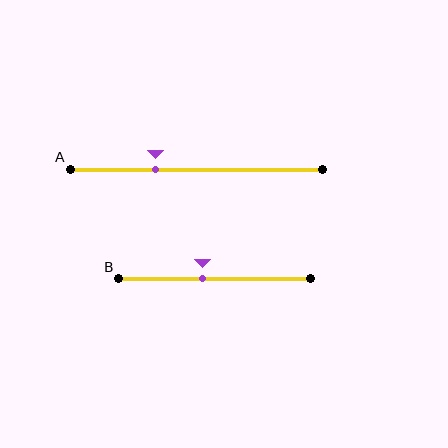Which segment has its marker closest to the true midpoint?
Segment B has its marker closest to the true midpoint.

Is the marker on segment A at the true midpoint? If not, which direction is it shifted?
No, the marker on segment A is shifted to the left by about 16% of the segment length.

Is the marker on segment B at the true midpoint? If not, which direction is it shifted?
No, the marker on segment B is shifted to the left by about 6% of the segment length.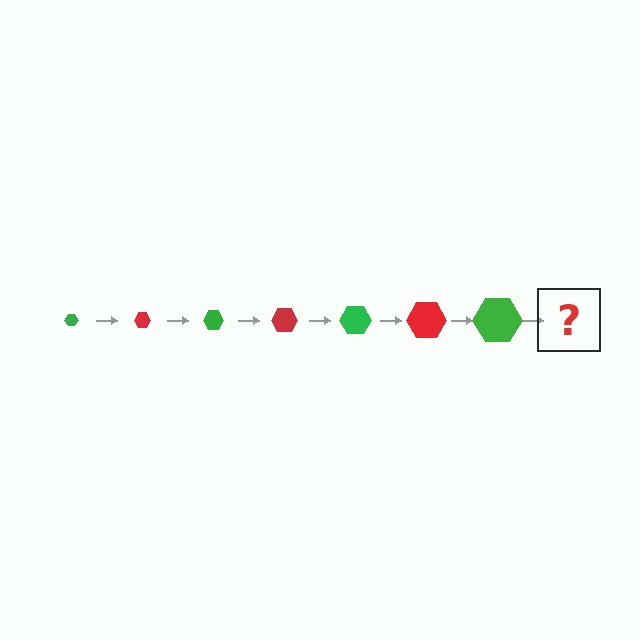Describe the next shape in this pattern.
It should be a red hexagon, larger than the previous one.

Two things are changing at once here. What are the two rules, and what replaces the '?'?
The two rules are that the hexagon grows larger each step and the color cycles through green and red. The '?' should be a red hexagon, larger than the previous one.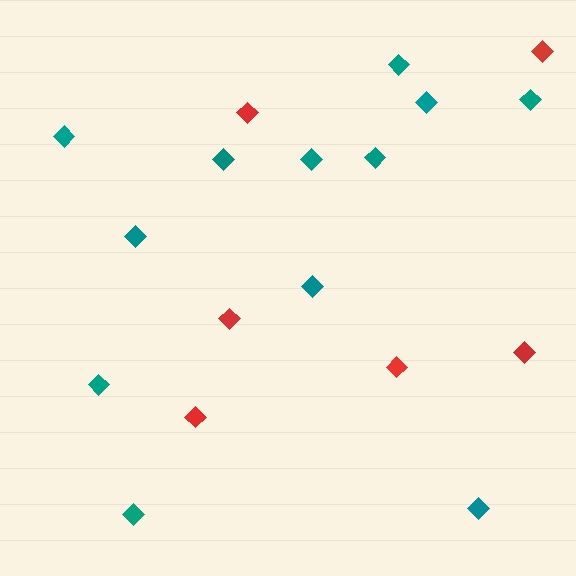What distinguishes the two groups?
There are 2 groups: one group of teal diamonds (12) and one group of red diamonds (6).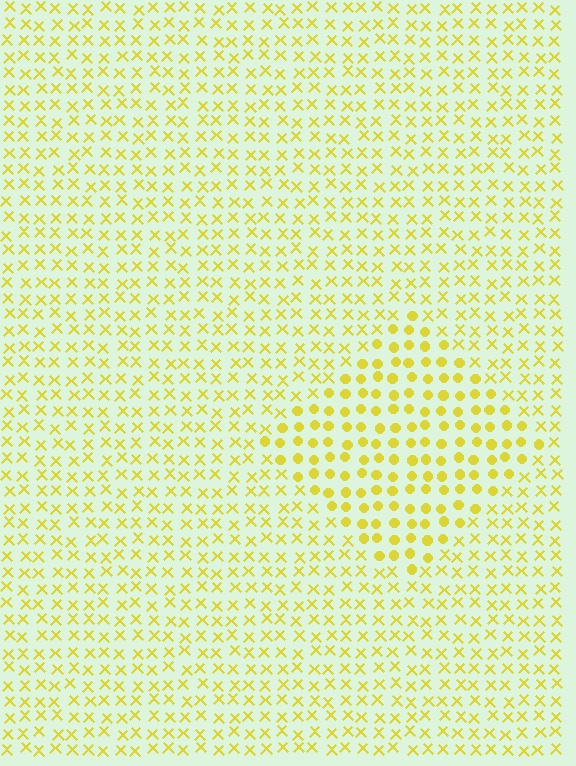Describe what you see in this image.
The image is filled with small yellow elements arranged in a uniform grid. A diamond-shaped region contains circles, while the surrounding area contains X marks. The boundary is defined purely by the change in element shape.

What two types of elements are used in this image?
The image uses circles inside the diamond region and X marks outside it.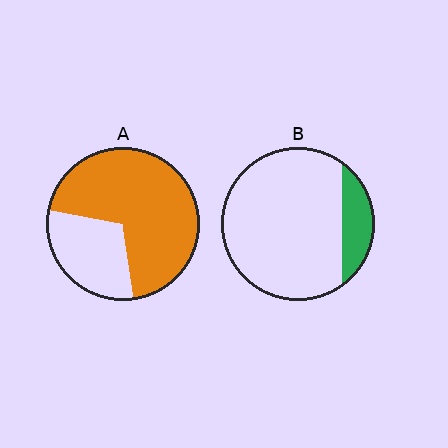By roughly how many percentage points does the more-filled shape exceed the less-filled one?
By roughly 55 percentage points (A over B).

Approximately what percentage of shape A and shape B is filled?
A is approximately 70% and B is approximately 15%.